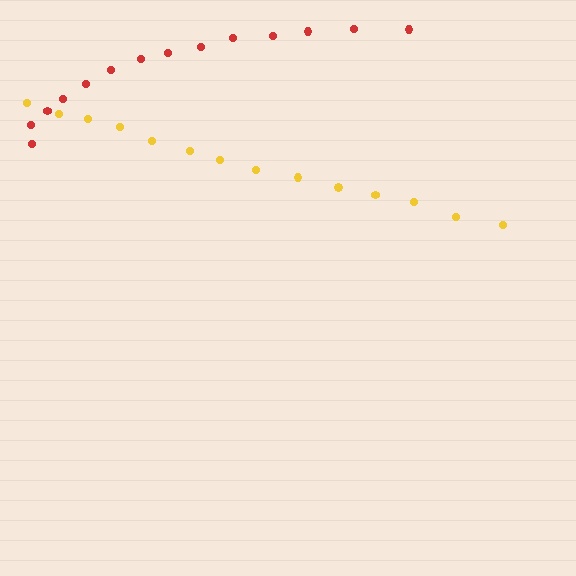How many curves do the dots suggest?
There are 2 distinct paths.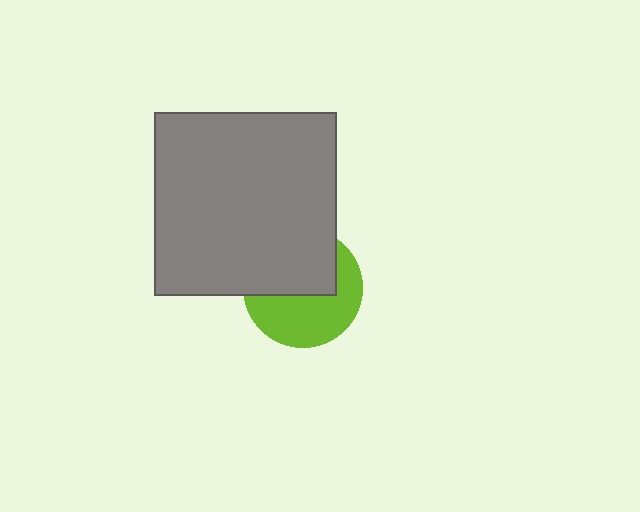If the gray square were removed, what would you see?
You would see the complete lime circle.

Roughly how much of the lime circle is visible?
About half of it is visible (roughly 51%).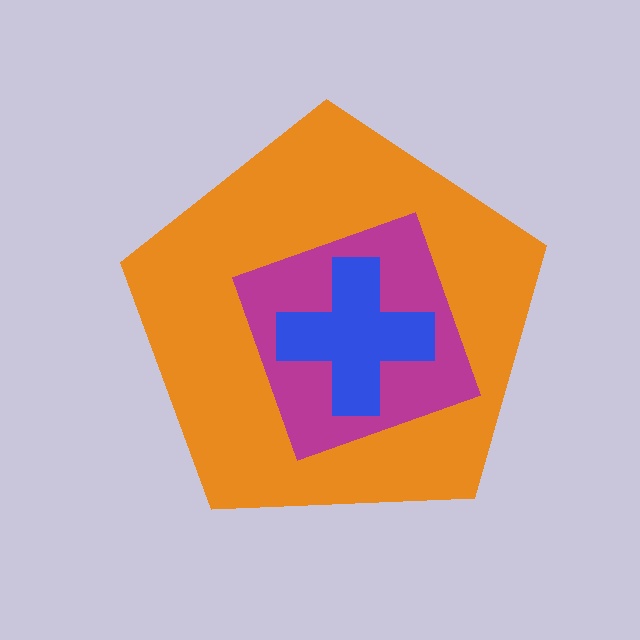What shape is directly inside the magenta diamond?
The blue cross.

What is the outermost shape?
The orange pentagon.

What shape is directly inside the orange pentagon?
The magenta diamond.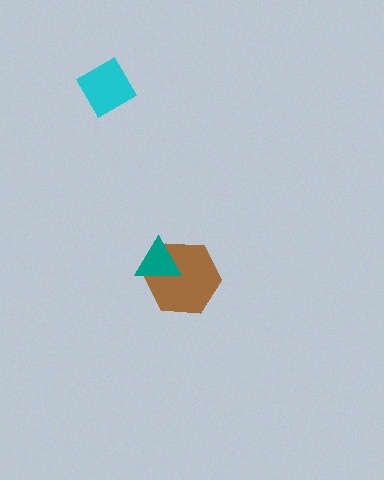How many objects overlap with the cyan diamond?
0 objects overlap with the cyan diamond.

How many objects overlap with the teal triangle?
1 object overlaps with the teal triangle.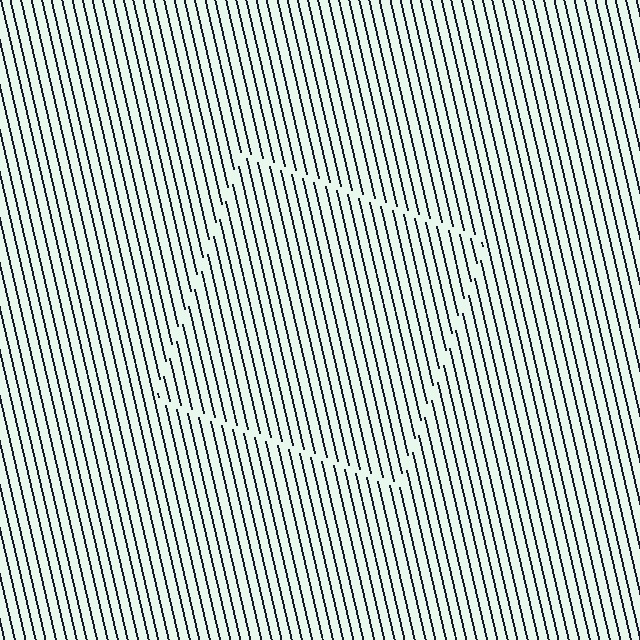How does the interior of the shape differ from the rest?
The interior of the shape contains the same grating, shifted by half a period — the contour is defined by the phase discontinuity where line-ends from the inner and outer gratings abut.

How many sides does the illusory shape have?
4 sides — the line-ends trace a square.